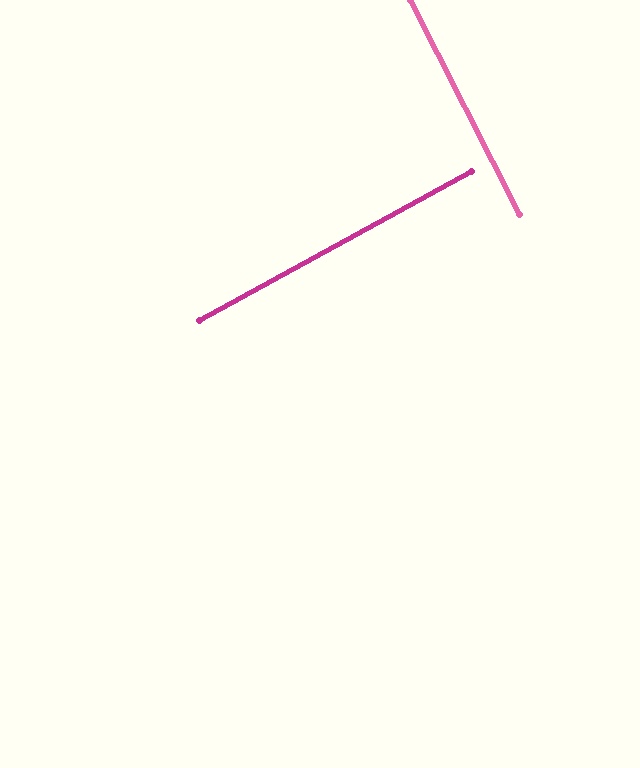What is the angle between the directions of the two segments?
Approximately 88 degrees.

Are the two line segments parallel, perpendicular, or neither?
Perpendicular — they meet at approximately 88°.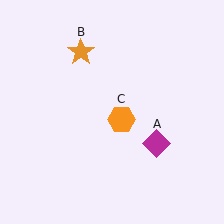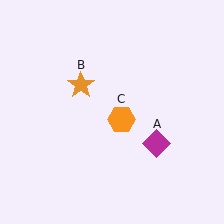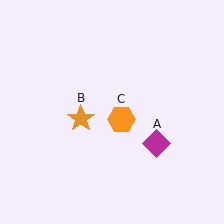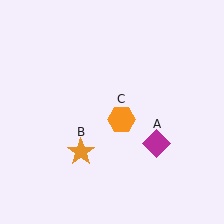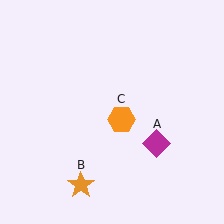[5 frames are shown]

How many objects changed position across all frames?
1 object changed position: orange star (object B).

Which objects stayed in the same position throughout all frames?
Magenta diamond (object A) and orange hexagon (object C) remained stationary.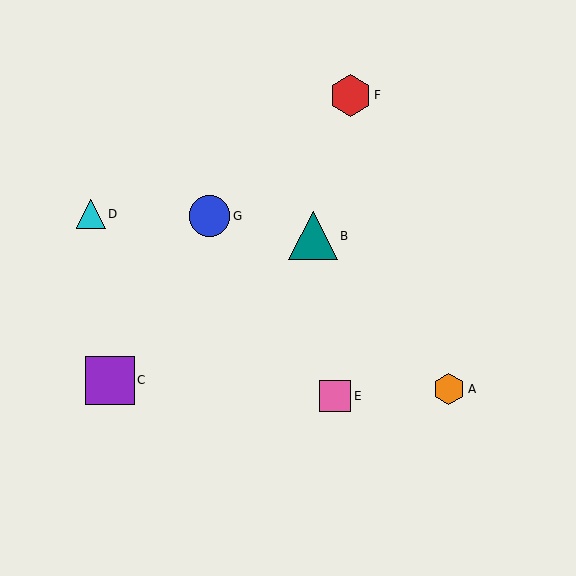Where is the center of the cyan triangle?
The center of the cyan triangle is at (91, 214).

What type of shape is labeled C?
Shape C is a purple square.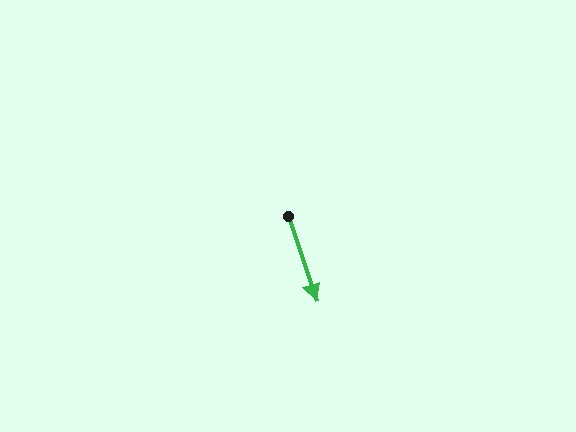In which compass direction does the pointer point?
South.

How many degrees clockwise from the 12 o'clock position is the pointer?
Approximately 161 degrees.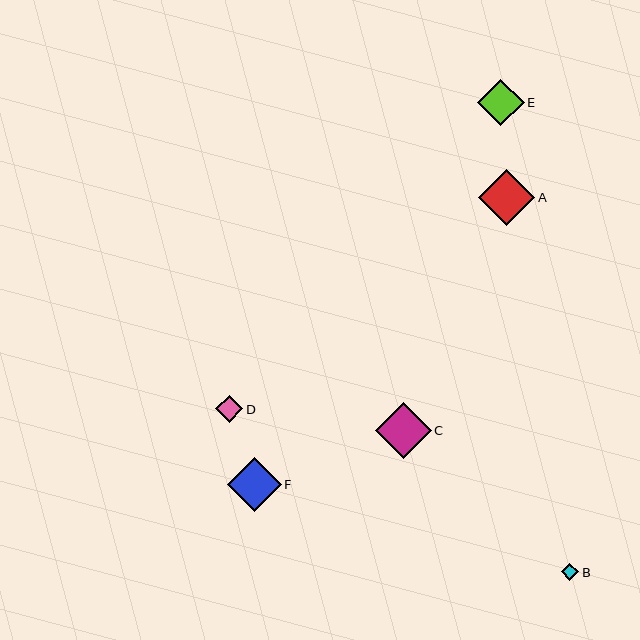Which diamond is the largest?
Diamond A is the largest with a size of approximately 56 pixels.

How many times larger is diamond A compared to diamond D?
Diamond A is approximately 2.1 times the size of diamond D.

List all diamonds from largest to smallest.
From largest to smallest: A, C, F, E, D, B.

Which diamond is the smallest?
Diamond B is the smallest with a size of approximately 18 pixels.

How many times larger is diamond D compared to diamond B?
Diamond D is approximately 1.5 times the size of diamond B.